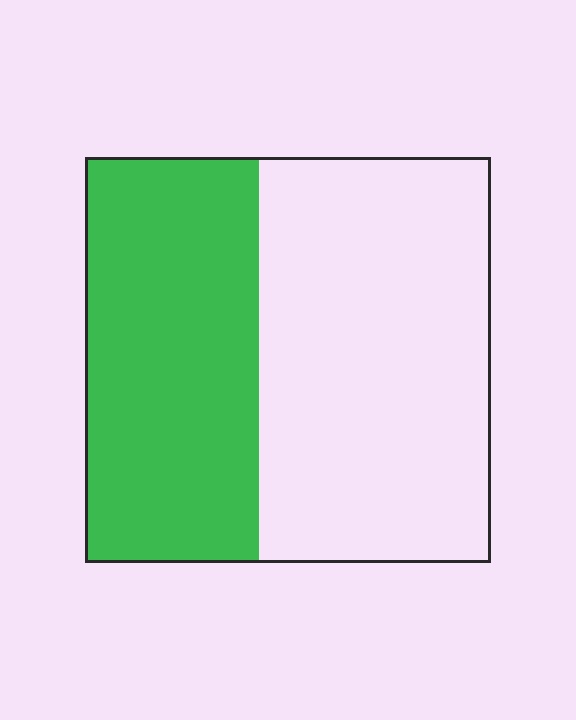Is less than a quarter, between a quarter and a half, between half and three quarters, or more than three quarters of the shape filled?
Between a quarter and a half.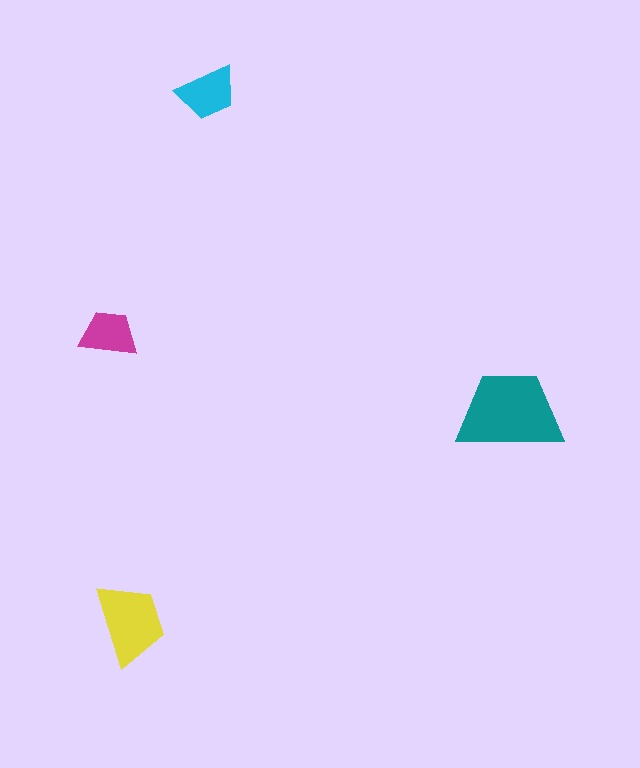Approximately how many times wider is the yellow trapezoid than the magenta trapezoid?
About 1.5 times wider.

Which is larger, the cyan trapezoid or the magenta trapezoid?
The cyan one.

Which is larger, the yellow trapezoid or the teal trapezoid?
The teal one.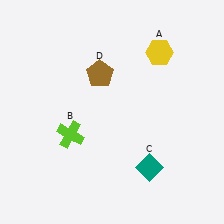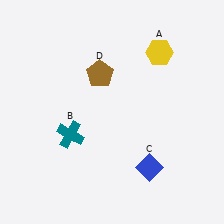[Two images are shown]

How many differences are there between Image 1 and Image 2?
There are 2 differences between the two images.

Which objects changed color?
B changed from lime to teal. C changed from teal to blue.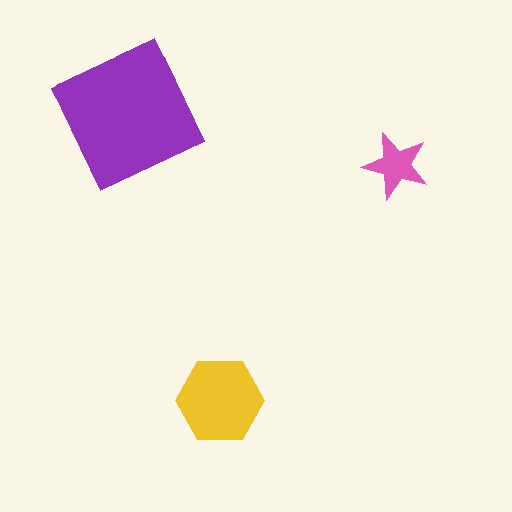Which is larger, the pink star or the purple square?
The purple square.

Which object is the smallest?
The pink star.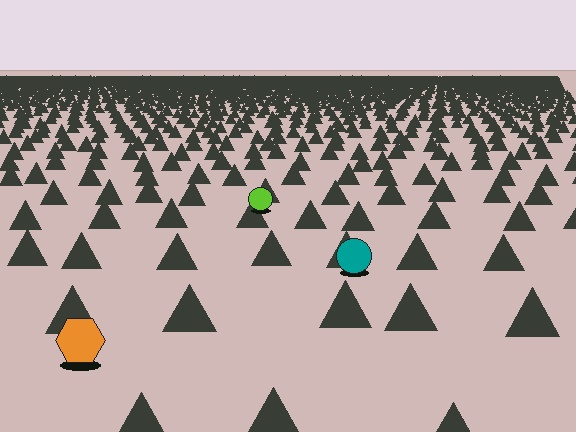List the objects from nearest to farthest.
From nearest to farthest: the orange hexagon, the teal circle, the lime circle.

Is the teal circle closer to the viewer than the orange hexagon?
No. The orange hexagon is closer — you can tell from the texture gradient: the ground texture is coarser near it.